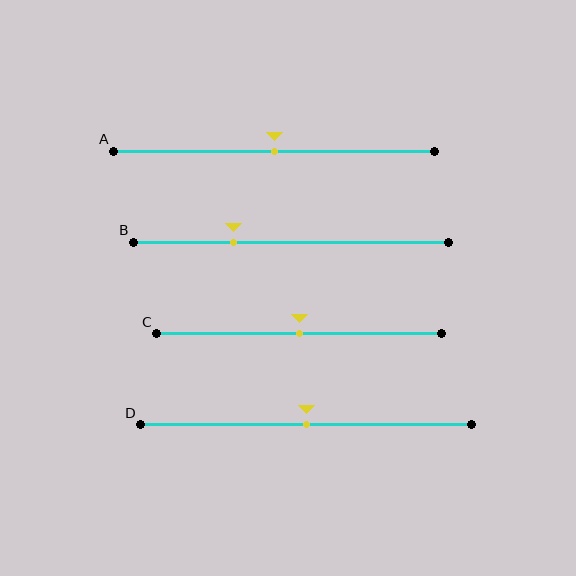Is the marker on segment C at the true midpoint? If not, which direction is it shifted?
Yes, the marker on segment C is at the true midpoint.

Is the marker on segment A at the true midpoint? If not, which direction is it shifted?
Yes, the marker on segment A is at the true midpoint.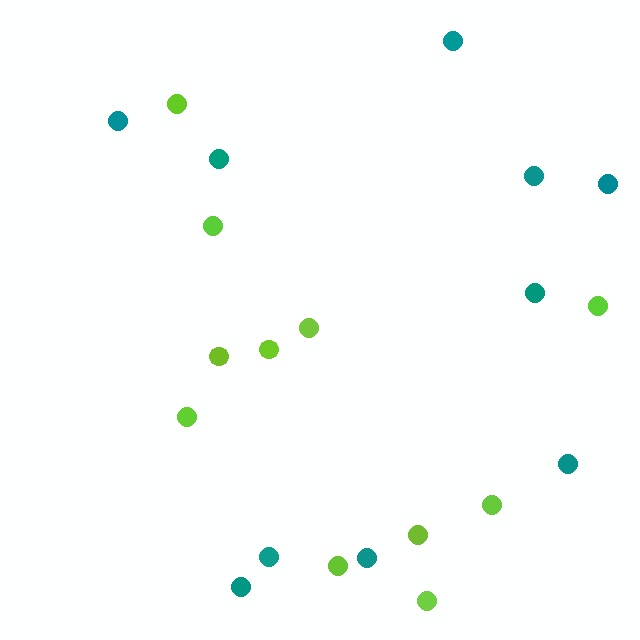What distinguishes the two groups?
There are 2 groups: one group of lime circles (11) and one group of teal circles (10).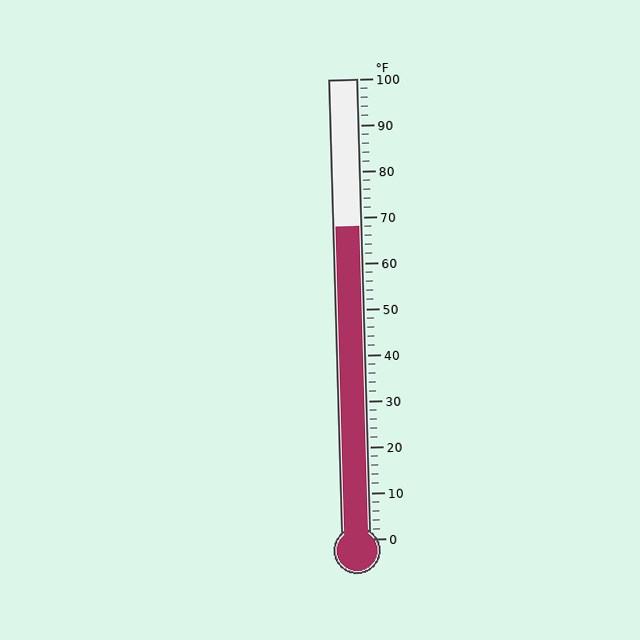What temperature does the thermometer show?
The thermometer shows approximately 68°F.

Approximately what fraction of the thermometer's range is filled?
The thermometer is filled to approximately 70% of its range.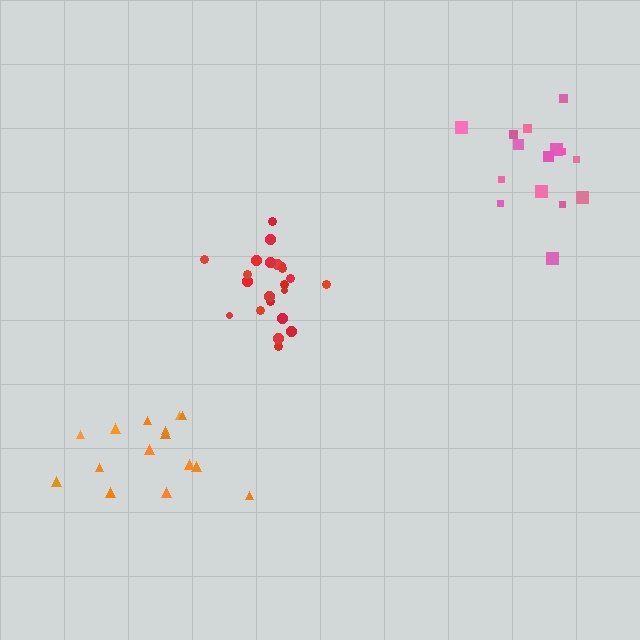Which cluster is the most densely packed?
Red.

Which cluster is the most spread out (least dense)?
Orange.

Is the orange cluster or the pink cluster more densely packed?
Pink.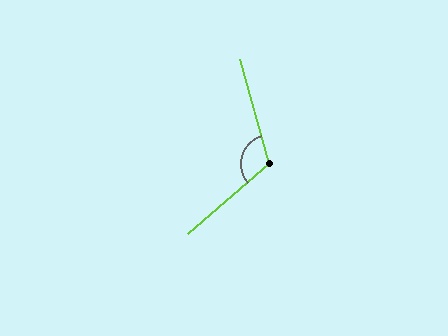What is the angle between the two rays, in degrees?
Approximately 115 degrees.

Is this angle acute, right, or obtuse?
It is obtuse.